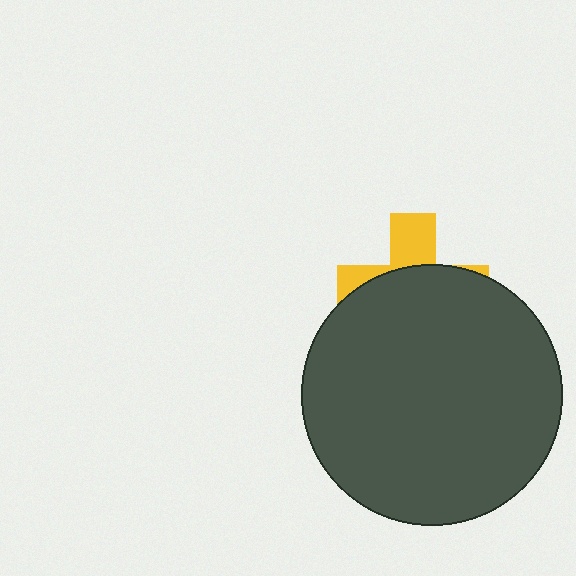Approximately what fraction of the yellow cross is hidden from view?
Roughly 69% of the yellow cross is hidden behind the dark gray circle.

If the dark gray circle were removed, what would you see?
You would see the complete yellow cross.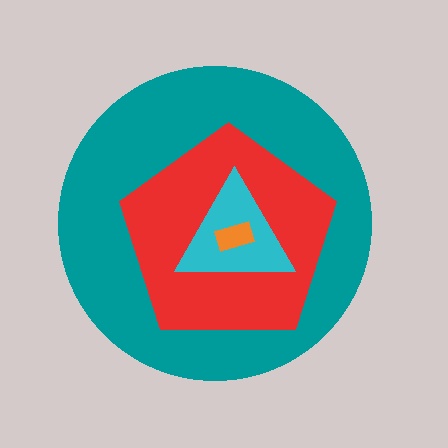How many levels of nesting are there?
4.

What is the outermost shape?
The teal circle.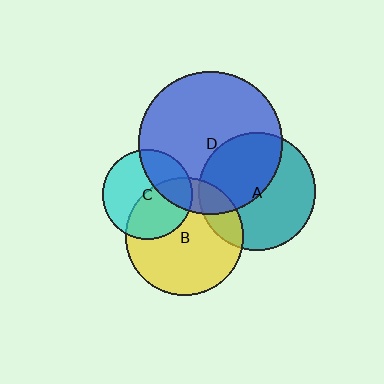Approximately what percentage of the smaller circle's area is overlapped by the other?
Approximately 15%.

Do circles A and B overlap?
Yes.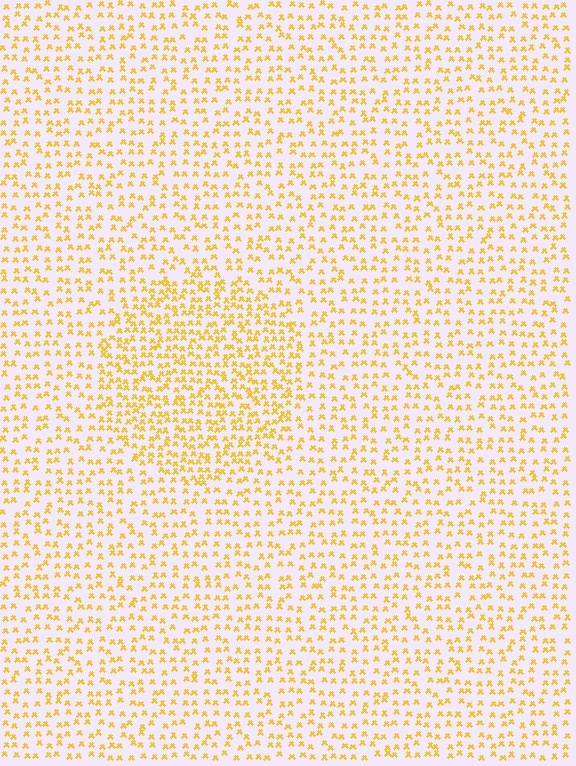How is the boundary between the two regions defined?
The boundary is defined by a change in element density (approximately 1.7x ratio). All elements are the same color, size, and shape.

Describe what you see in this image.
The image contains small yellow elements arranged at two different densities. A circle-shaped region is visible where the elements are more densely packed than the surrounding area.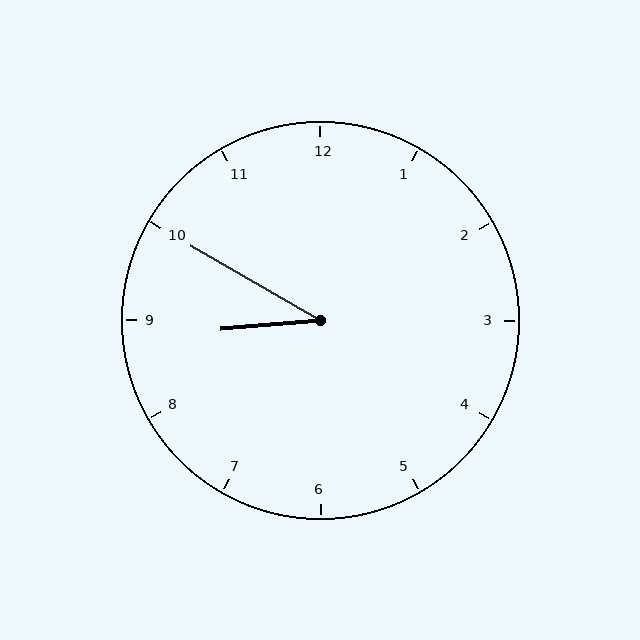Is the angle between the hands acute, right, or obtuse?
It is acute.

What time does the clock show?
8:50.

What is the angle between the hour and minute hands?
Approximately 35 degrees.